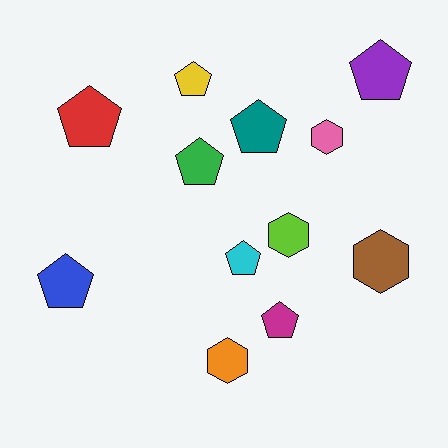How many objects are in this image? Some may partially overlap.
There are 12 objects.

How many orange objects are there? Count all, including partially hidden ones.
There is 1 orange object.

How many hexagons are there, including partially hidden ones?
There are 4 hexagons.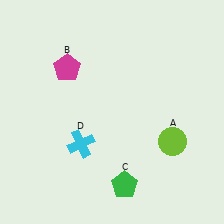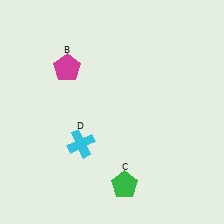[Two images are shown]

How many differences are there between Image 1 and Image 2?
There is 1 difference between the two images.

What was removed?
The lime circle (A) was removed in Image 2.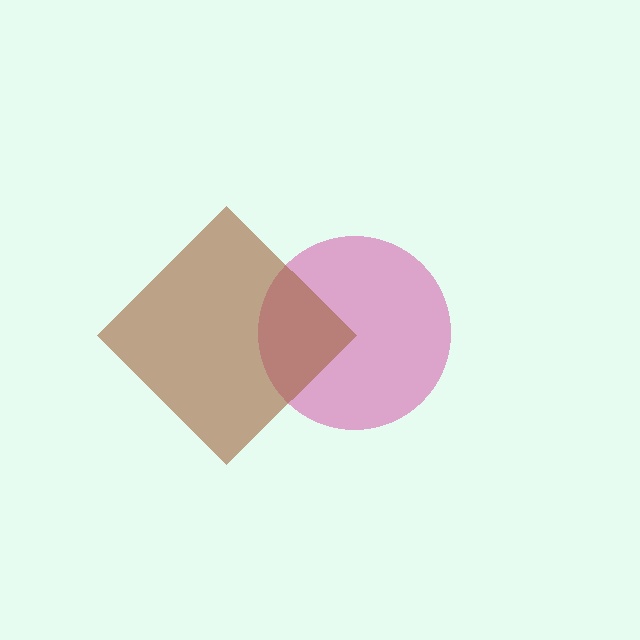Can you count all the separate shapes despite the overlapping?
Yes, there are 2 separate shapes.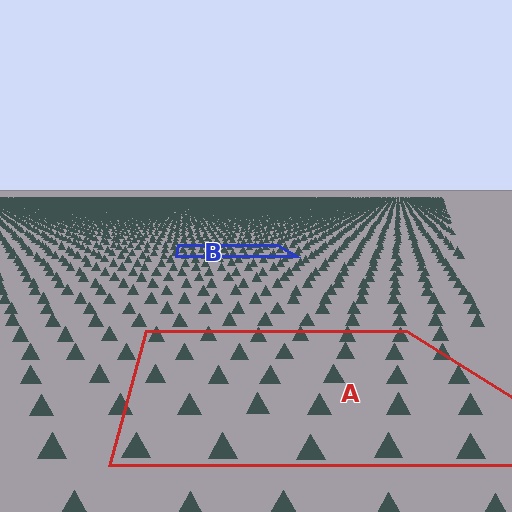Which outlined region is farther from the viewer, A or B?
Region B is farther from the viewer — the texture elements inside it appear smaller and more densely packed.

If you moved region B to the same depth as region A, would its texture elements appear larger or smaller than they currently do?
They would appear larger. At a closer depth, the same texture elements are projected at a bigger on-screen size.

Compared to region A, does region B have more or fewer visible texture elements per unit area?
Region B has more texture elements per unit area — they are packed more densely because it is farther away.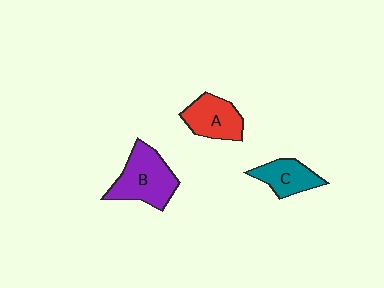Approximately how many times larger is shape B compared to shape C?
Approximately 1.6 times.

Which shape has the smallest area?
Shape C (teal).